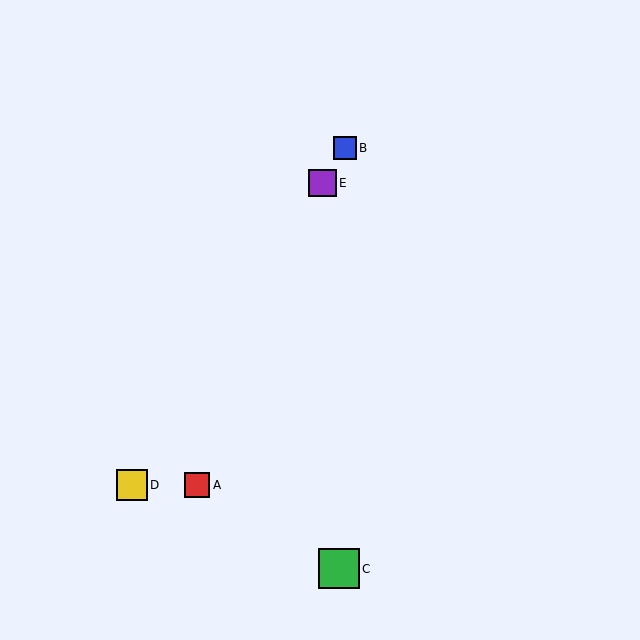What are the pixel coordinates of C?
Object C is at (339, 569).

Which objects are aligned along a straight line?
Objects B, D, E are aligned along a straight line.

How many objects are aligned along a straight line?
3 objects (B, D, E) are aligned along a straight line.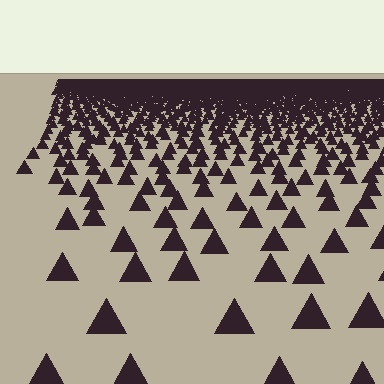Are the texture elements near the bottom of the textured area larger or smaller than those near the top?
Larger. Near the bottom, elements are closer to the viewer and appear at a bigger on-screen size.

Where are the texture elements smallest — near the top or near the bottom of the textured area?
Near the top.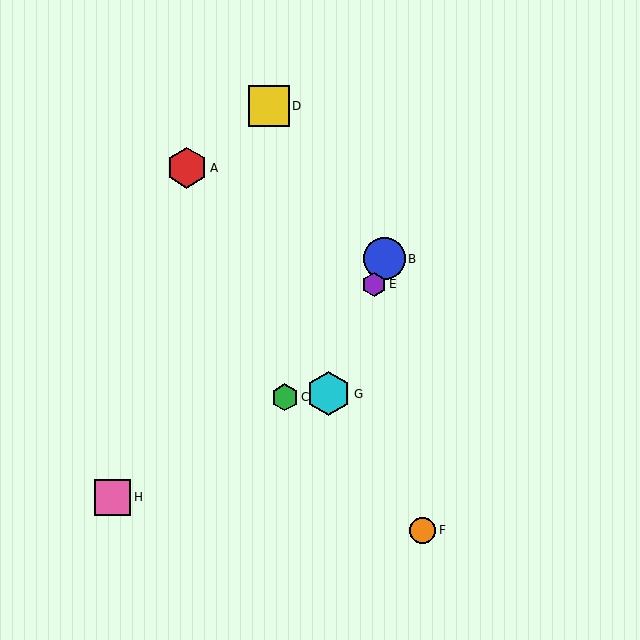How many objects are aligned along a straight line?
3 objects (B, E, G) are aligned along a straight line.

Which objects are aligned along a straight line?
Objects B, E, G are aligned along a straight line.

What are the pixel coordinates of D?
Object D is at (269, 106).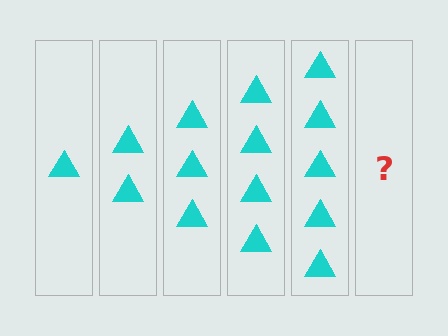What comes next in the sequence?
The next element should be 6 triangles.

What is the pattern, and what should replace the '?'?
The pattern is that each step adds one more triangle. The '?' should be 6 triangles.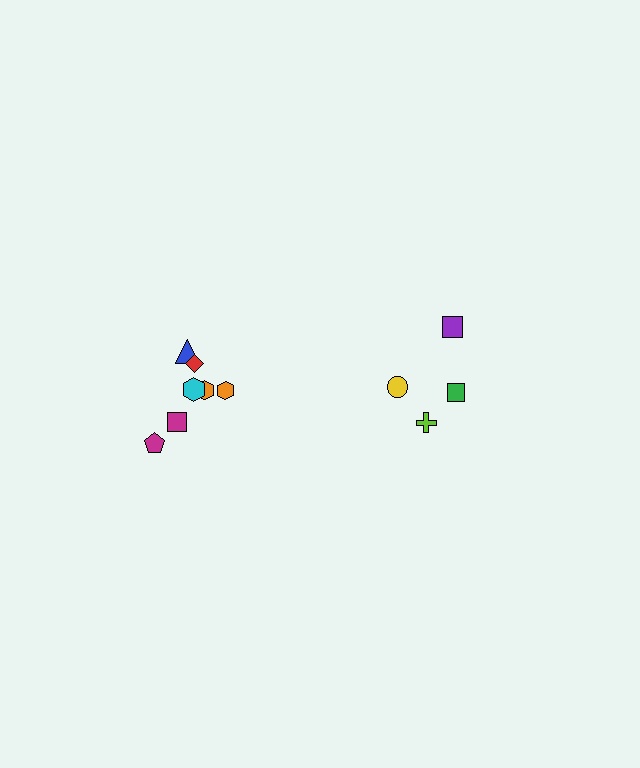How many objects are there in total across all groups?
There are 11 objects.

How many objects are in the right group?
There are 4 objects.